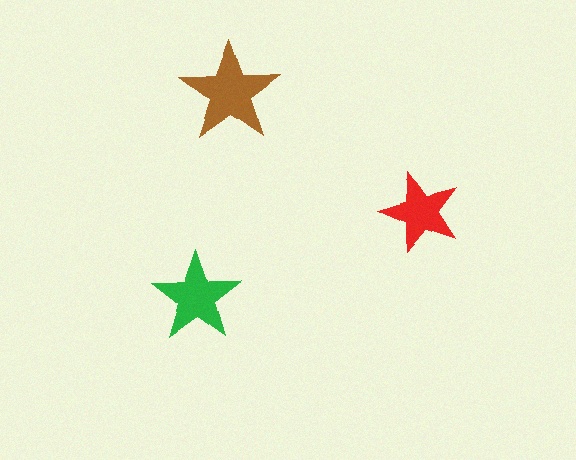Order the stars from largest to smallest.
the brown one, the green one, the red one.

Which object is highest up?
The brown star is topmost.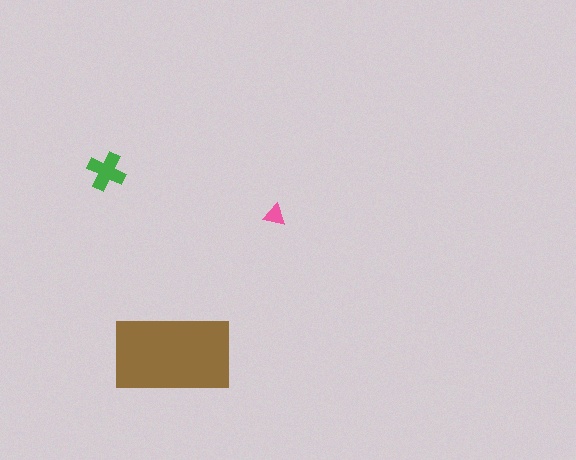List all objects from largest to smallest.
The brown rectangle, the green cross, the pink triangle.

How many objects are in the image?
There are 3 objects in the image.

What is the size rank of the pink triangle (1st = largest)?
3rd.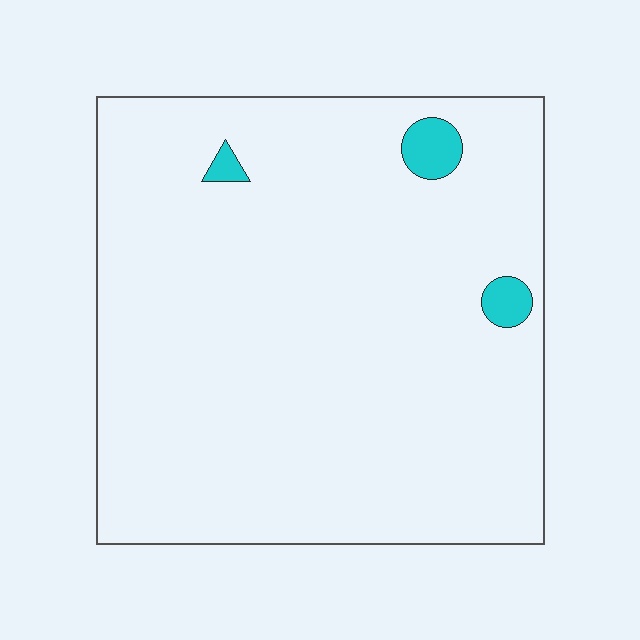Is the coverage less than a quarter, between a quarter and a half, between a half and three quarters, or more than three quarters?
Less than a quarter.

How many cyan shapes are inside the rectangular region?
3.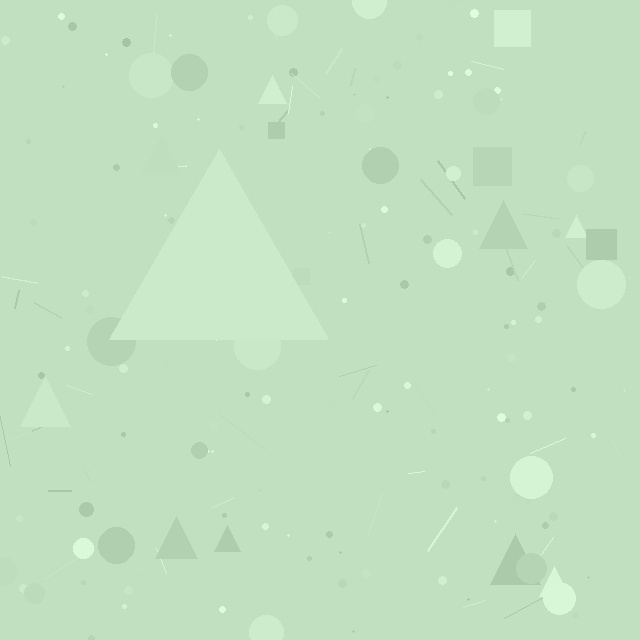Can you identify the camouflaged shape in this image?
The camouflaged shape is a triangle.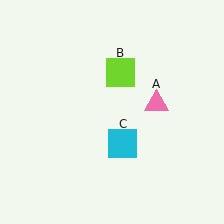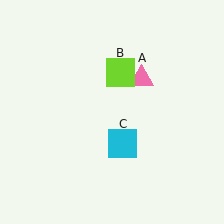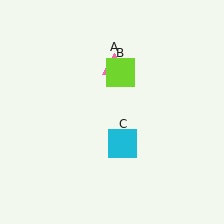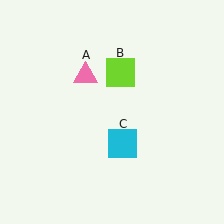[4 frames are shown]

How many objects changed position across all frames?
1 object changed position: pink triangle (object A).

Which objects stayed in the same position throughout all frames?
Lime square (object B) and cyan square (object C) remained stationary.